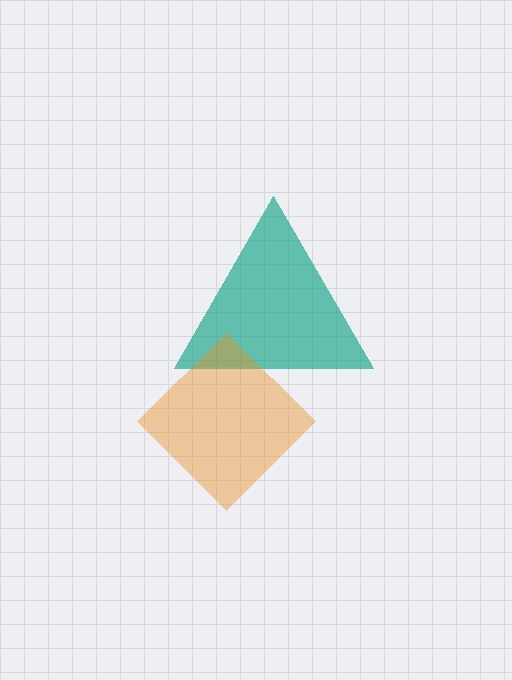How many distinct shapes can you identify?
There are 2 distinct shapes: a teal triangle, an orange diamond.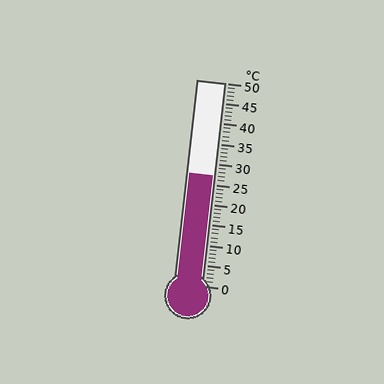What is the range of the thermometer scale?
The thermometer scale ranges from 0°C to 50°C.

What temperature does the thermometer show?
The thermometer shows approximately 27°C.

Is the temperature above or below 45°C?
The temperature is below 45°C.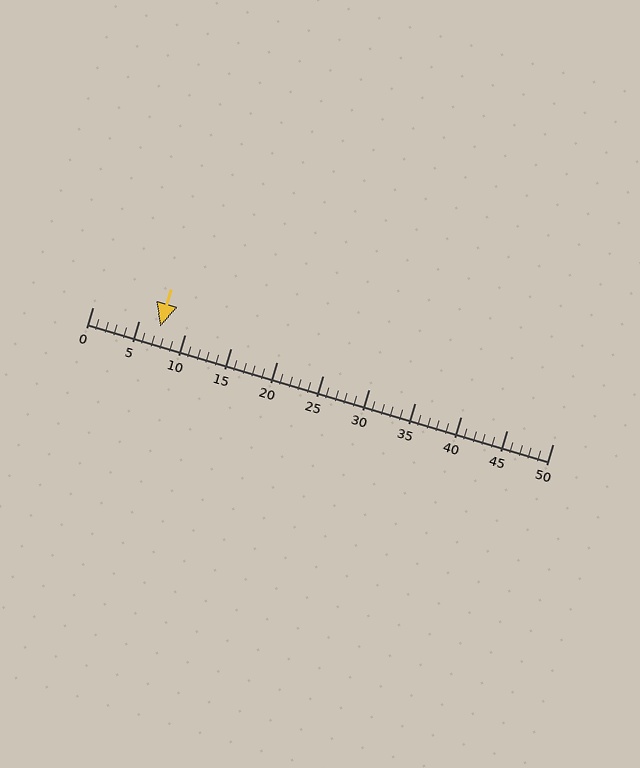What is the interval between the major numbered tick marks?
The major tick marks are spaced 5 units apart.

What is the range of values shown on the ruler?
The ruler shows values from 0 to 50.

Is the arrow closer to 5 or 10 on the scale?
The arrow is closer to 5.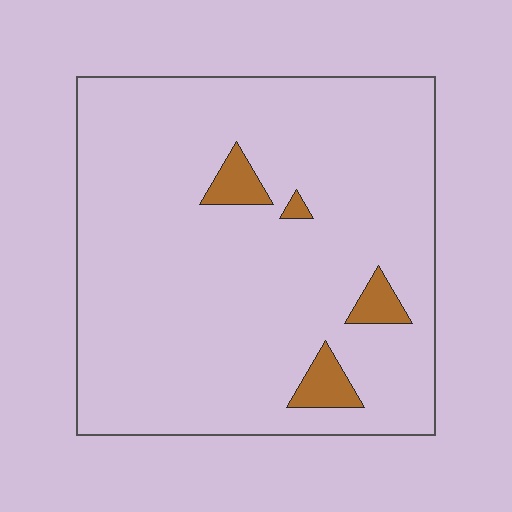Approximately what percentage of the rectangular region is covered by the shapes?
Approximately 5%.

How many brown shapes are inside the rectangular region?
4.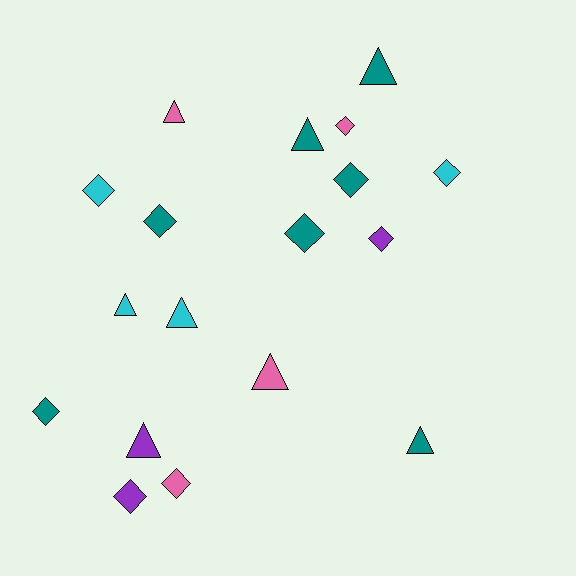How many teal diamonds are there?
There are 4 teal diamonds.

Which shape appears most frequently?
Diamond, with 10 objects.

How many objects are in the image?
There are 18 objects.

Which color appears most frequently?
Teal, with 7 objects.